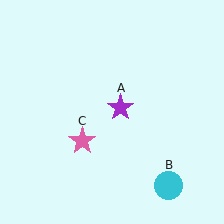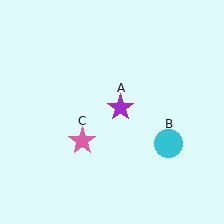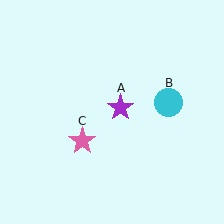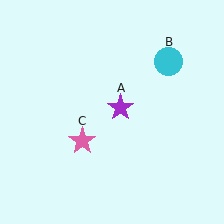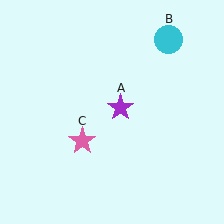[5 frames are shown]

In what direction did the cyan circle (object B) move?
The cyan circle (object B) moved up.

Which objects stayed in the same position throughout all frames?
Purple star (object A) and pink star (object C) remained stationary.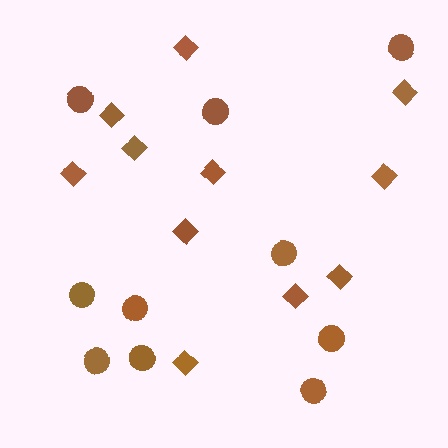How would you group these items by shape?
There are 2 groups: one group of circles (10) and one group of diamonds (11).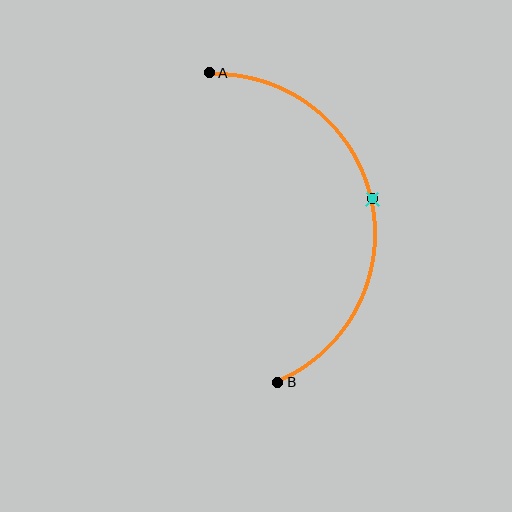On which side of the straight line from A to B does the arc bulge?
The arc bulges to the right of the straight line connecting A and B.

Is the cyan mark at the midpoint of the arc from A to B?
Yes. The cyan mark lies on the arc at equal arc-length from both A and B — it is the arc midpoint.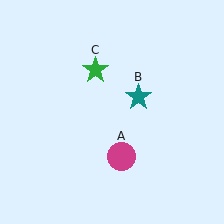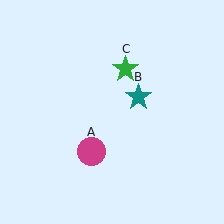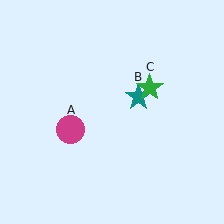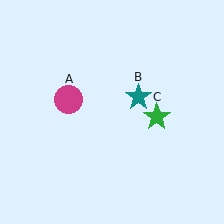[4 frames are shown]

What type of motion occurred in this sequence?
The magenta circle (object A), green star (object C) rotated clockwise around the center of the scene.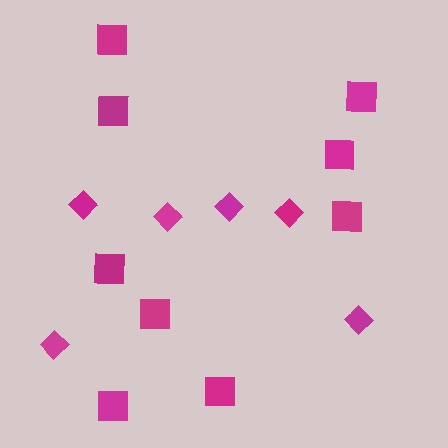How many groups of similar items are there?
There are 2 groups: one group of diamonds (6) and one group of squares (9).